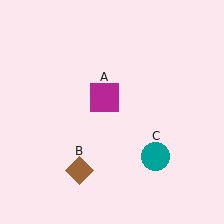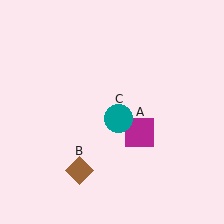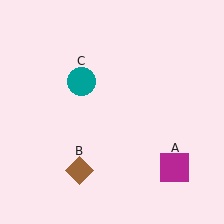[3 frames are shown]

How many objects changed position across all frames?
2 objects changed position: magenta square (object A), teal circle (object C).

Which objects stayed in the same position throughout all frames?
Brown diamond (object B) remained stationary.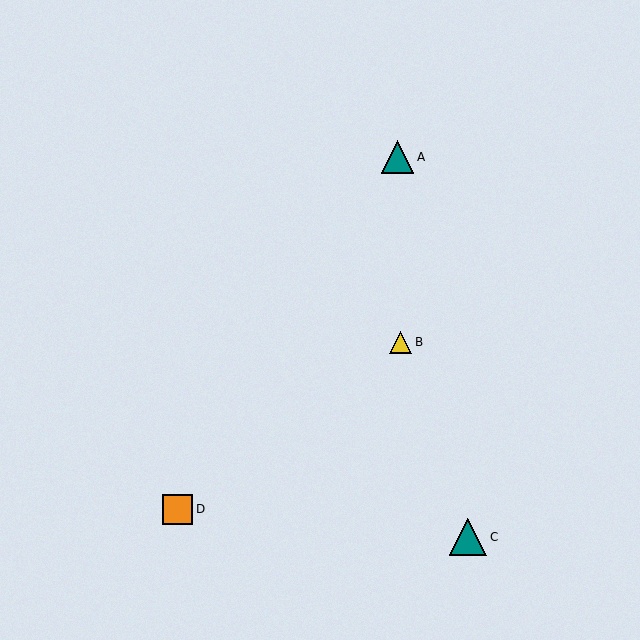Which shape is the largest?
The teal triangle (labeled C) is the largest.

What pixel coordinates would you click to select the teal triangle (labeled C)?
Click at (468, 537) to select the teal triangle C.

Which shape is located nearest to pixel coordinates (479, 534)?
The teal triangle (labeled C) at (468, 537) is nearest to that location.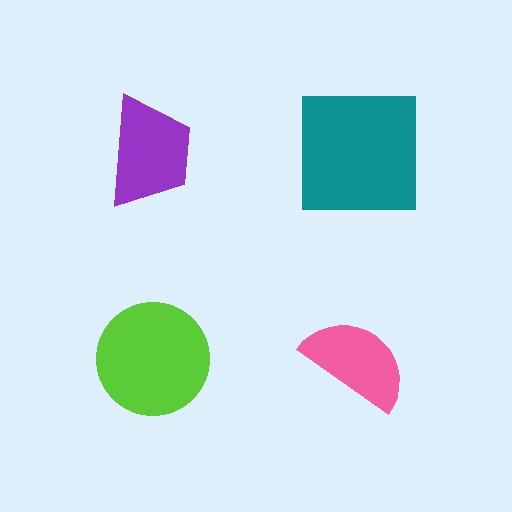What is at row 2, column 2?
A pink semicircle.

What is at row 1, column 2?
A teal square.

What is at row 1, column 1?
A purple trapezoid.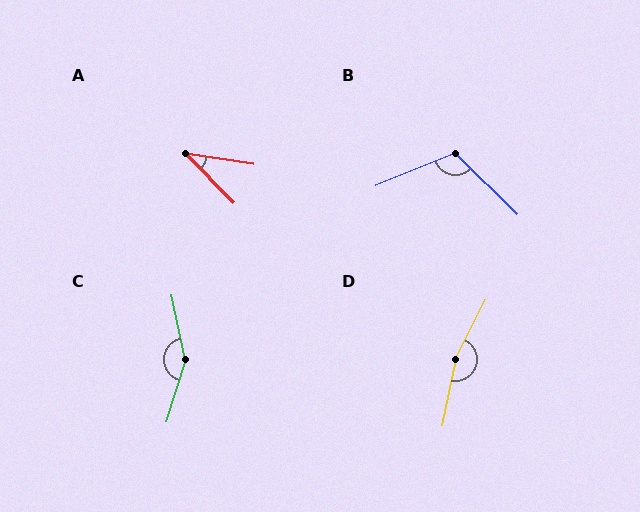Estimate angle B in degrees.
Approximately 113 degrees.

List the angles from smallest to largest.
A (37°), B (113°), C (150°), D (164°).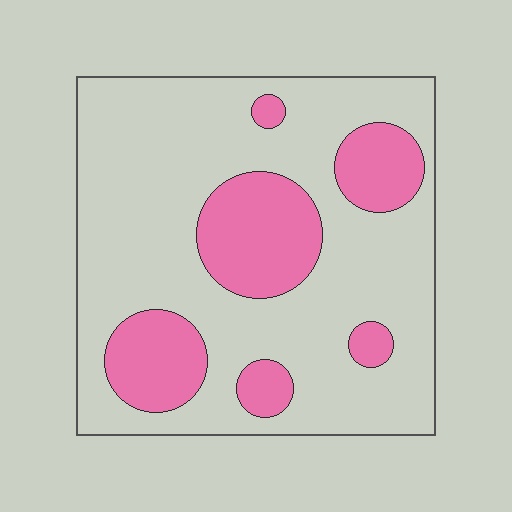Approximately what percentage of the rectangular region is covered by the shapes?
Approximately 25%.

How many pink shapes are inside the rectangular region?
6.